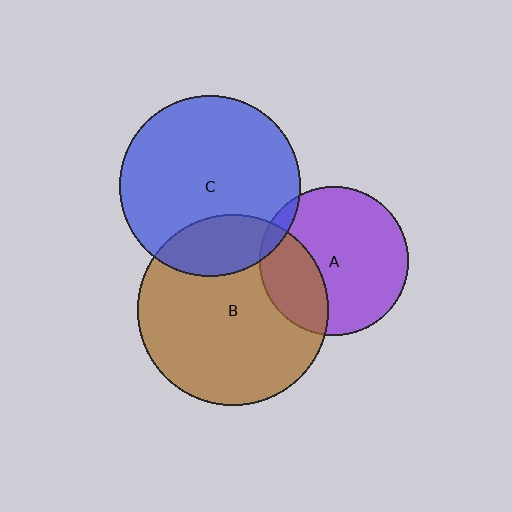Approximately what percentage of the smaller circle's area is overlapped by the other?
Approximately 30%.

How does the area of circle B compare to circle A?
Approximately 1.6 times.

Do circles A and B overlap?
Yes.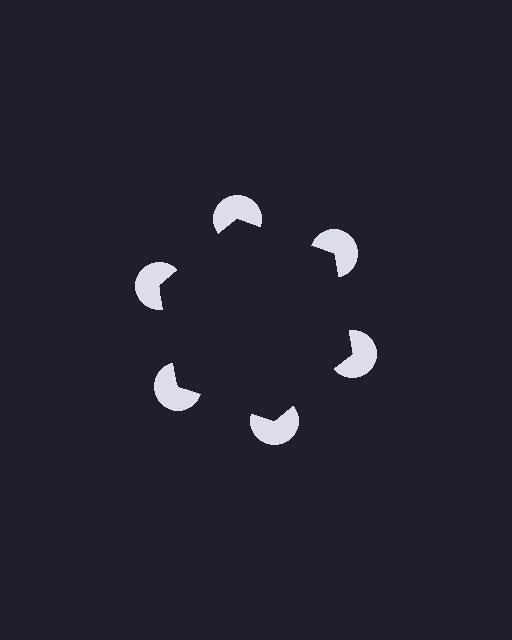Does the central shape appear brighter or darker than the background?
It typically appears slightly darker than the background, even though no actual brightness change is drawn.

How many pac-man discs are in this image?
There are 6 — one at each vertex of the illusory hexagon.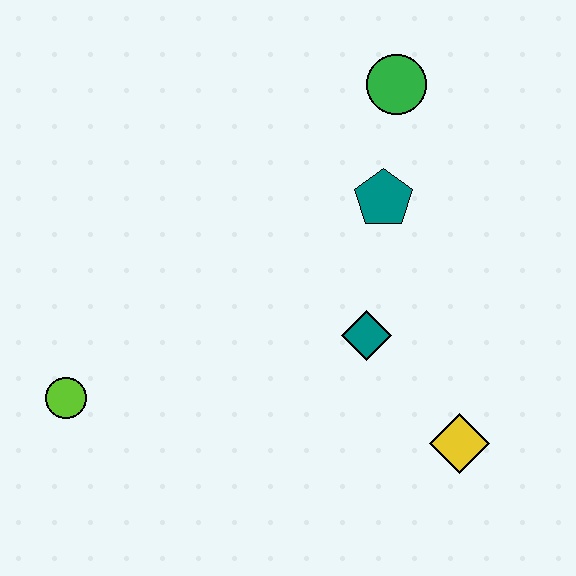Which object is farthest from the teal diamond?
The lime circle is farthest from the teal diamond.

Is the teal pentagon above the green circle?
No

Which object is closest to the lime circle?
The teal diamond is closest to the lime circle.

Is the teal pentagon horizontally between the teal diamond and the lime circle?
No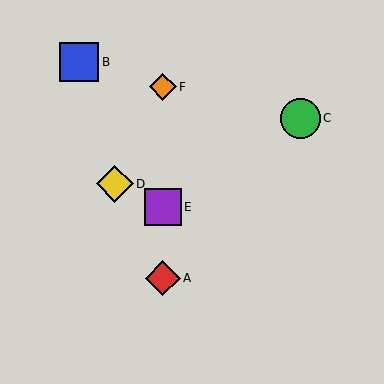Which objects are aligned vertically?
Objects A, E, F are aligned vertically.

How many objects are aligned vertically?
3 objects (A, E, F) are aligned vertically.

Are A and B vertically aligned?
No, A is at x≈163 and B is at x≈79.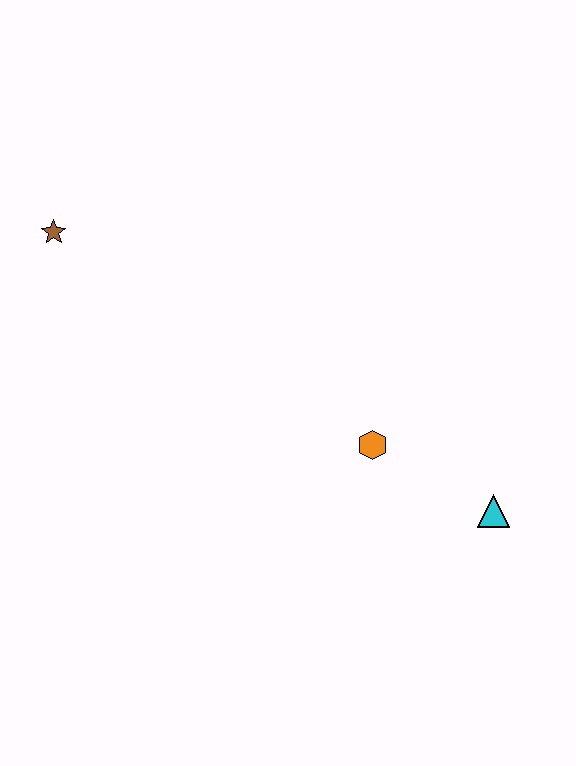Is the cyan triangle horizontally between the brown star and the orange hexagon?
No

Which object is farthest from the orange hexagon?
The brown star is farthest from the orange hexagon.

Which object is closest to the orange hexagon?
The cyan triangle is closest to the orange hexagon.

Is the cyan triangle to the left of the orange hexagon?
No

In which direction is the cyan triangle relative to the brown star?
The cyan triangle is to the right of the brown star.